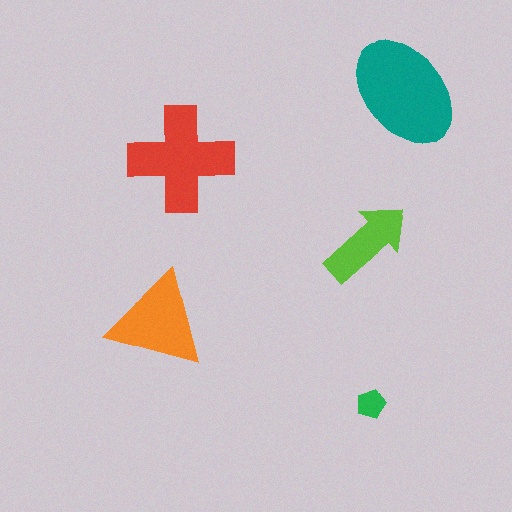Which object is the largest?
The teal ellipse.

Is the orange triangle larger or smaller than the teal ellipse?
Smaller.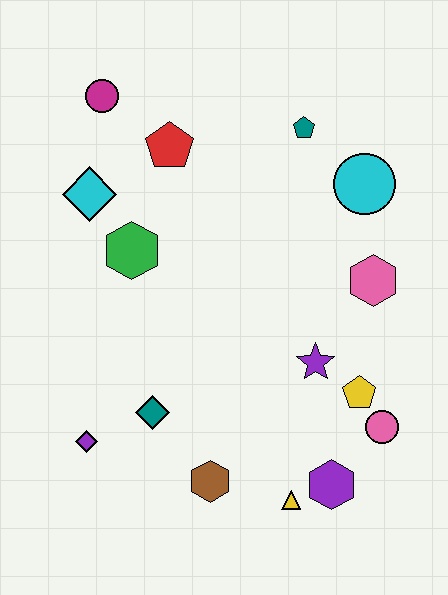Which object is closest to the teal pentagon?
The cyan circle is closest to the teal pentagon.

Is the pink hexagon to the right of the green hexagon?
Yes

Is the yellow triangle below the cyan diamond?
Yes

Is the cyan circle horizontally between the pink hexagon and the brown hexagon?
Yes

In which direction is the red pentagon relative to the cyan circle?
The red pentagon is to the left of the cyan circle.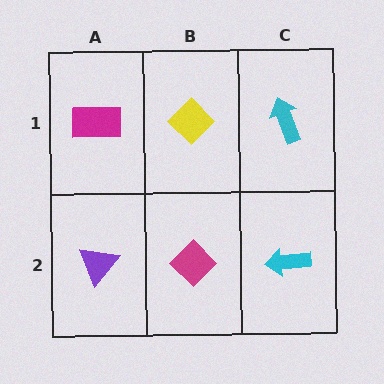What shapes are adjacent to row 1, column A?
A purple triangle (row 2, column A), a yellow diamond (row 1, column B).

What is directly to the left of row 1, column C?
A yellow diamond.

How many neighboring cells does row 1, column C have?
2.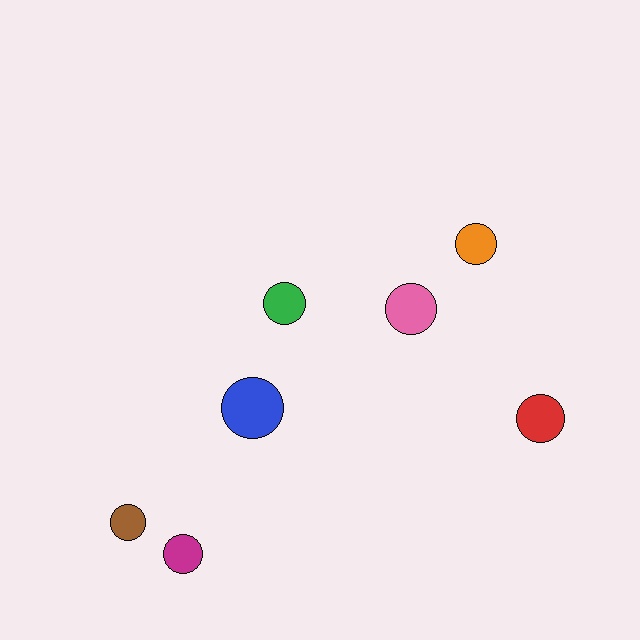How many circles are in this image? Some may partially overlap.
There are 7 circles.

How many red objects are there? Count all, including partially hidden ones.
There is 1 red object.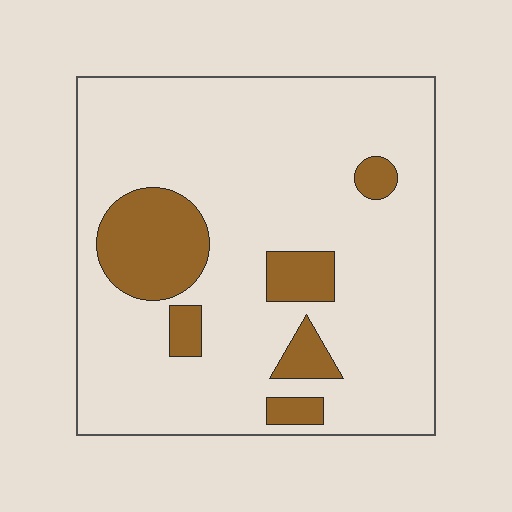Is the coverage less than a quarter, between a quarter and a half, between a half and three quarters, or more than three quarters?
Less than a quarter.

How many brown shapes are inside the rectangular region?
6.